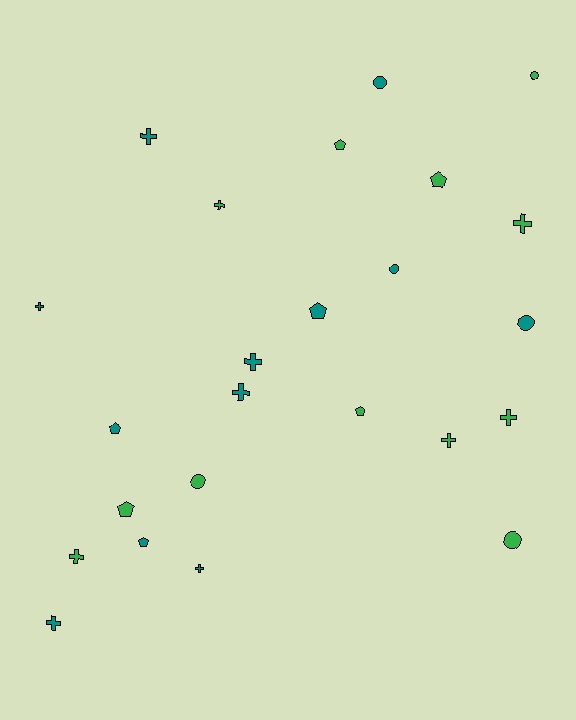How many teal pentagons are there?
There are 3 teal pentagons.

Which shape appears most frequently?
Cross, with 11 objects.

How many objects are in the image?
There are 24 objects.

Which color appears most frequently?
Green, with 12 objects.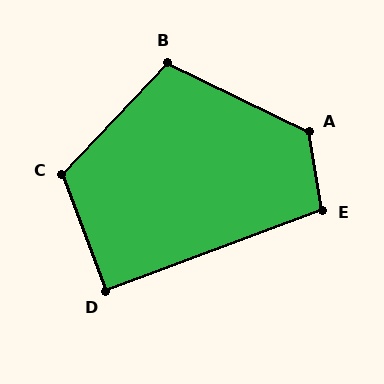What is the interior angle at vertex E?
Approximately 101 degrees (obtuse).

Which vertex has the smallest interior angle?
D, at approximately 90 degrees.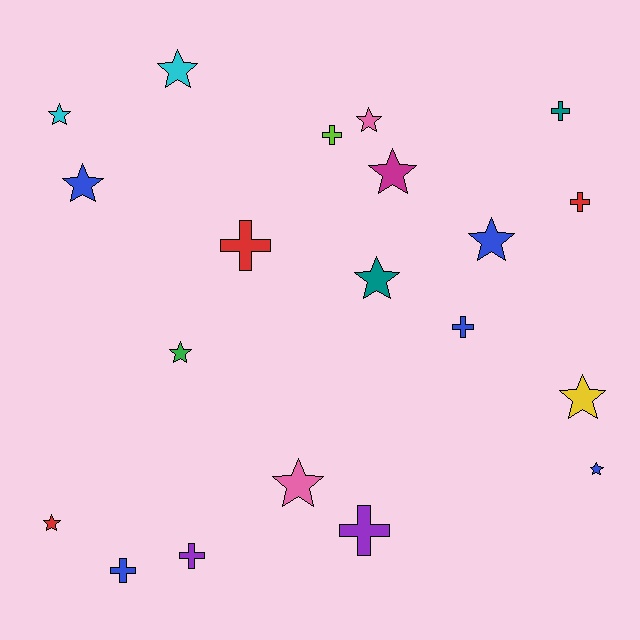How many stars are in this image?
There are 12 stars.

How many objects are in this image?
There are 20 objects.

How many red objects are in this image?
There are 3 red objects.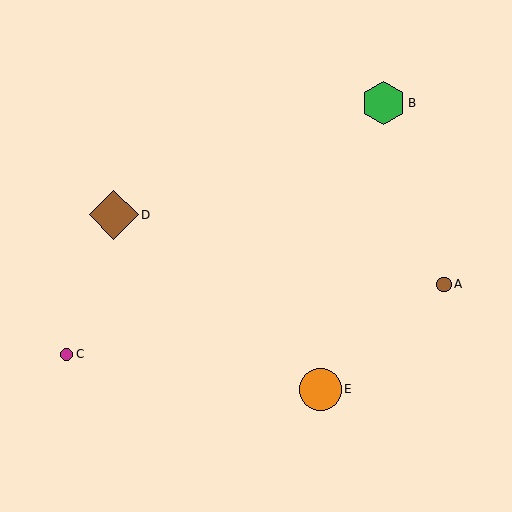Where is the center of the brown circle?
The center of the brown circle is at (444, 284).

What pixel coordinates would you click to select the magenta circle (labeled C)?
Click at (67, 354) to select the magenta circle C.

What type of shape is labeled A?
Shape A is a brown circle.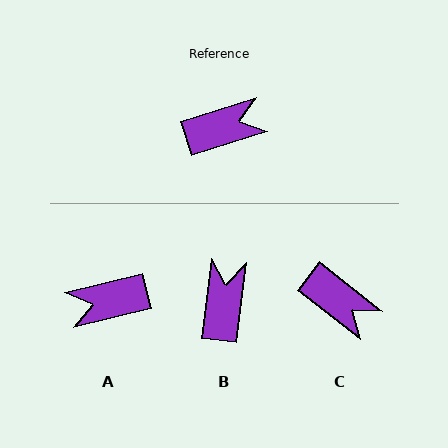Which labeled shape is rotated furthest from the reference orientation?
A, about 176 degrees away.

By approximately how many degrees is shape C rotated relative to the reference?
Approximately 56 degrees clockwise.